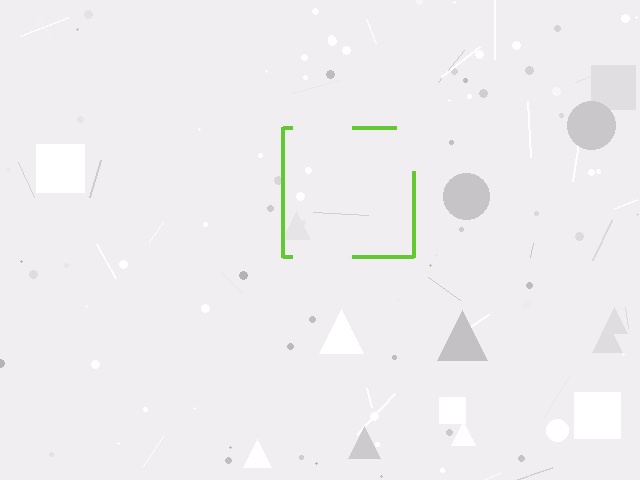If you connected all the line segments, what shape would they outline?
They would outline a square.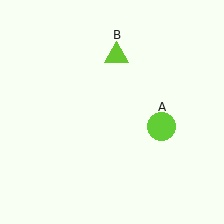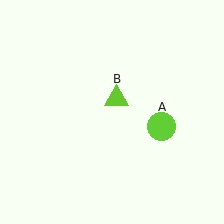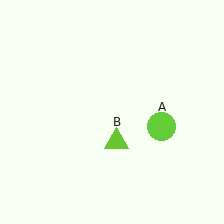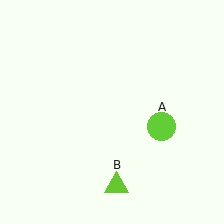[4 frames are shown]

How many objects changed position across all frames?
1 object changed position: lime triangle (object B).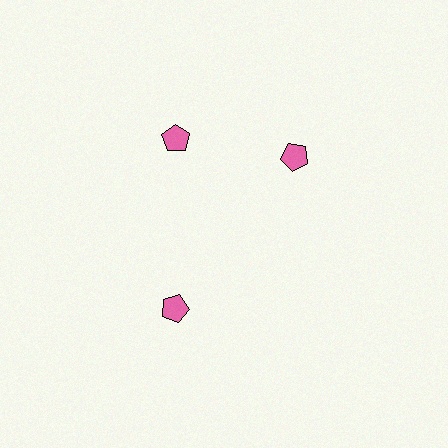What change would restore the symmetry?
The symmetry would be restored by rotating it back into even spacing with its neighbors so that all 3 pentagons sit at equal angles and equal distance from the center.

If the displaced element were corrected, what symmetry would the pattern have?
It would have 3-fold rotational symmetry — the pattern would map onto itself every 120 degrees.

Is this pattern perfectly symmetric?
No. The 3 pink pentagons are arranged in a ring, but one element near the 3 o'clock position is rotated out of alignment along the ring, breaking the 3-fold rotational symmetry.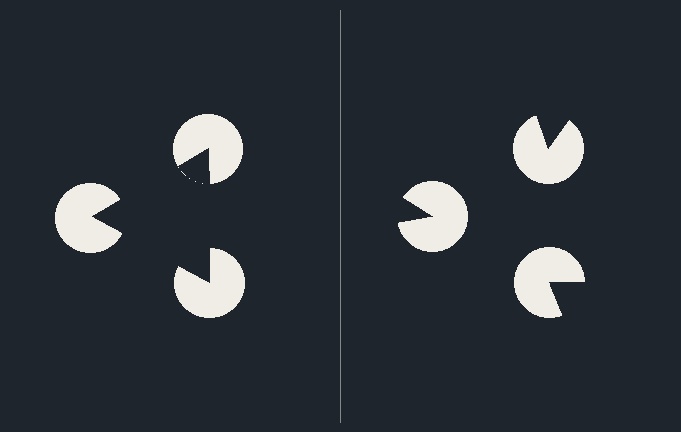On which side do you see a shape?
An illusory triangle appears on the left side. On the right side the wedge cuts are rotated, so no coherent shape forms.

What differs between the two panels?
The pac-man discs are positioned identically on both sides; only the wedge orientations differ. On the left they align to a triangle; on the right they are misaligned.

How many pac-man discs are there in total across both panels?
6 — 3 on each side.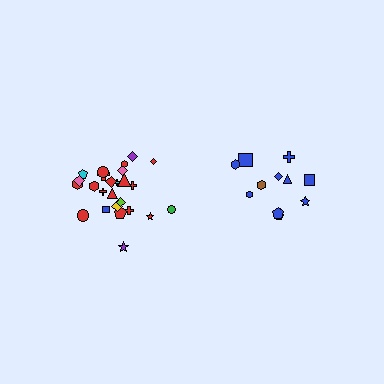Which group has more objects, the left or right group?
The left group.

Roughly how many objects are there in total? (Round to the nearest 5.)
Roughly 35 objects in total.